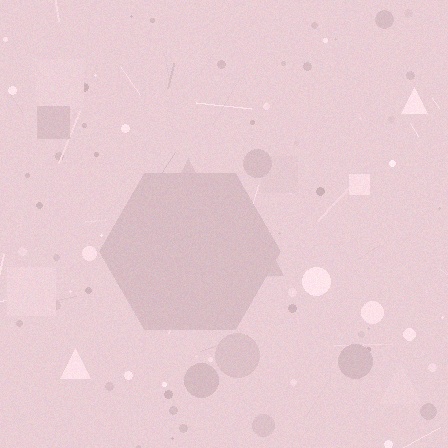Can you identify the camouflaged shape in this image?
The camouflaged shape is a hexagon.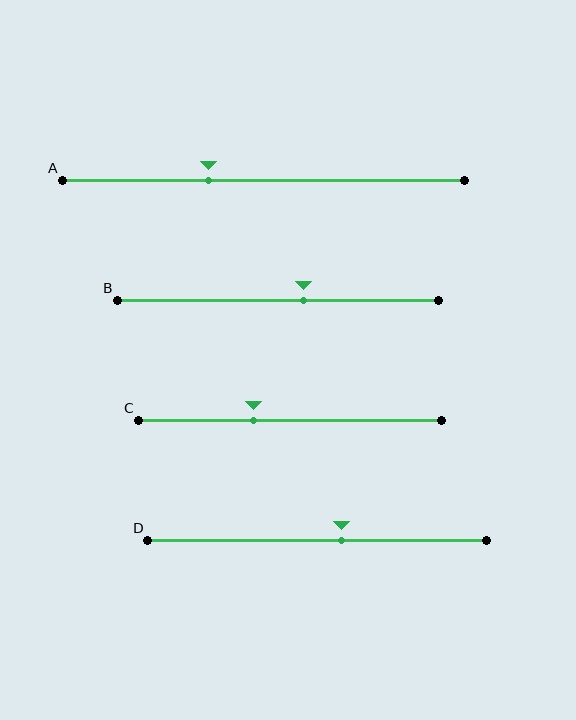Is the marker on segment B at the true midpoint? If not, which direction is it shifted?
No, the marker on segment B is shifted to the right by about 8% of the segment length.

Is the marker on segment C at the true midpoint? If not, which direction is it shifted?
No, the marker on segment C is shifted to the left by about 12% of the segment length.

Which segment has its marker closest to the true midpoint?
Segment D has its marker closest to the true midpoint.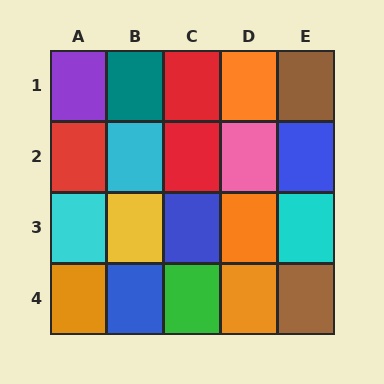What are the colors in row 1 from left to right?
Purple, teal, red, orange, brown.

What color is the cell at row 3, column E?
Cyan.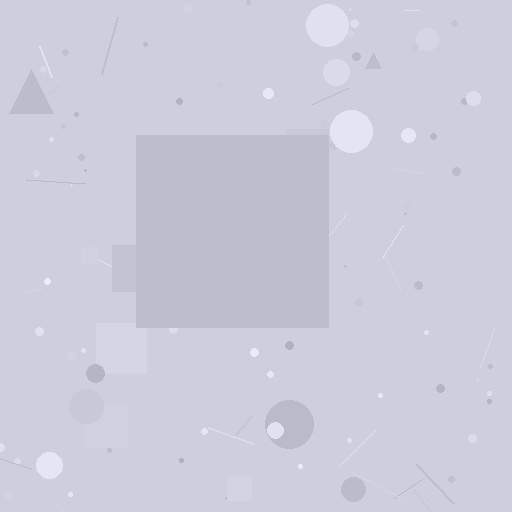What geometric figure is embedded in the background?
A square is embedded in the background.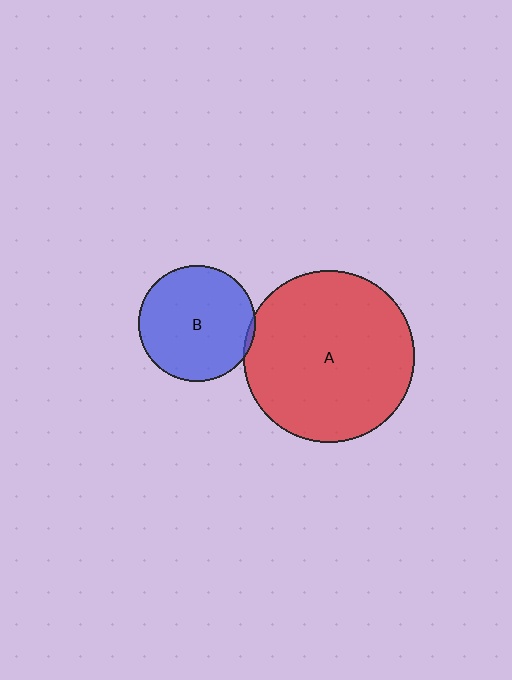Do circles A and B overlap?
Yes.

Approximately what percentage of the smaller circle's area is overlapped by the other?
Approximately 5%.